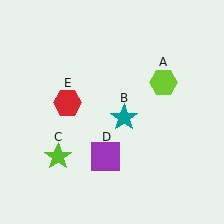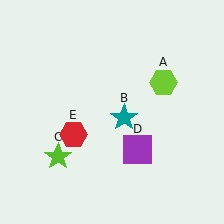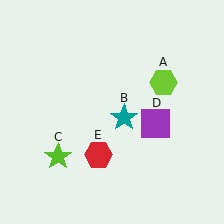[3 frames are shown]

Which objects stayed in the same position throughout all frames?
Lime hexagon (object A) and teal star (object B) and lime star (object C) remained stationary.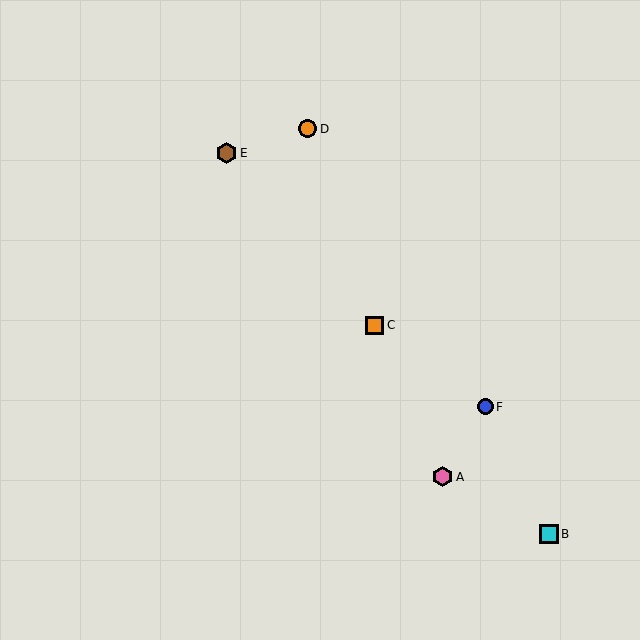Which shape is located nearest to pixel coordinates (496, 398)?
The blue circle (labeled F) at (485, 407) is nearest to that location.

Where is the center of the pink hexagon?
The center of the pink hexagon is at (442, 477).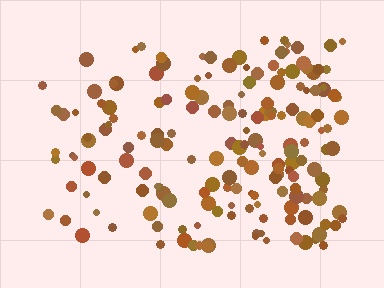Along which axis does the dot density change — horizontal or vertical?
Horizontal.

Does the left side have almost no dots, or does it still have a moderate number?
Still a moderate number, just noticeably fewer than the right.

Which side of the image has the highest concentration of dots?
The right.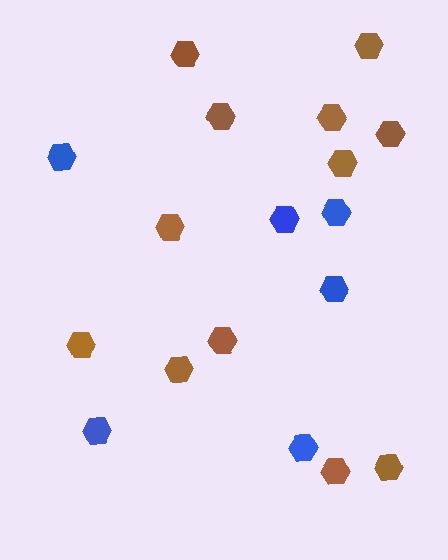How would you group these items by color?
There are 2 groups: one group of blue hexagons (6) and one group of brown hexagons (12).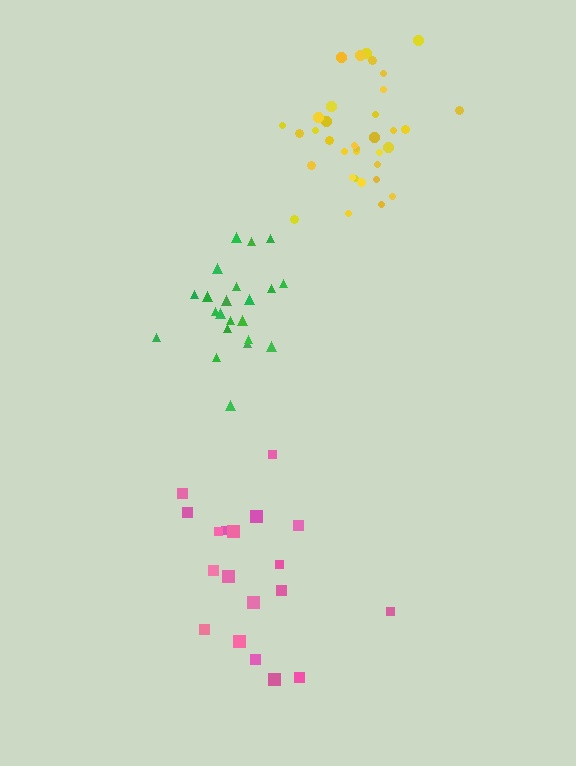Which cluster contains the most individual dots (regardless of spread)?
Yellow (35).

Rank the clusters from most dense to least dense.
green, yellow, pink.